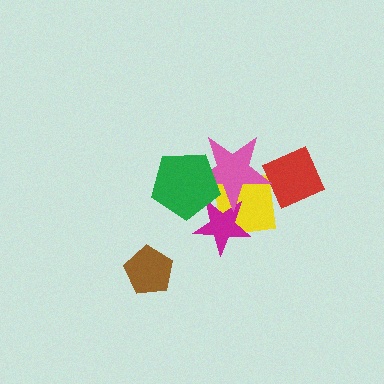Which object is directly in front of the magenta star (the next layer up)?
The pink star is directly in front of the magenta star.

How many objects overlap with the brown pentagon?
0 objects overlap with the brown pentagon.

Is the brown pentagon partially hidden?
No, no other shape covers it.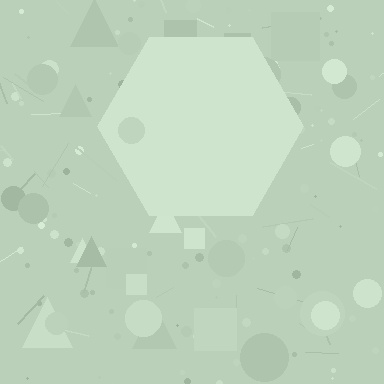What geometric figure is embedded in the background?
A hexagon is embedded in the background.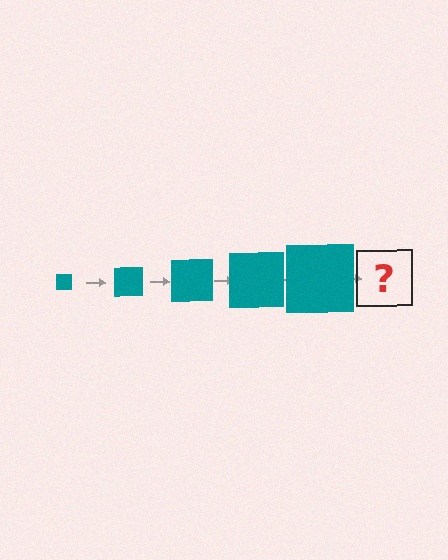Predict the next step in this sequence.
The next step is a teal square, larger than the previous one.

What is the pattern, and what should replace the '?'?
The pattern is that the square gets progressively larger each step. The '?' should be a teal square, larger than the previous one.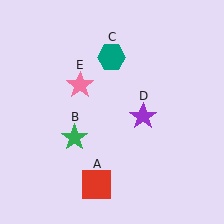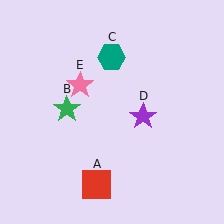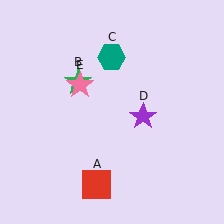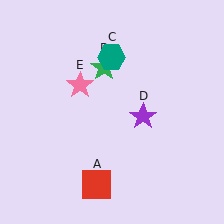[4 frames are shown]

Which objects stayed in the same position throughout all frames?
Red square (object A) and teal hexagon (object C) and purple star (object D) and pink star (object E) remained stationary.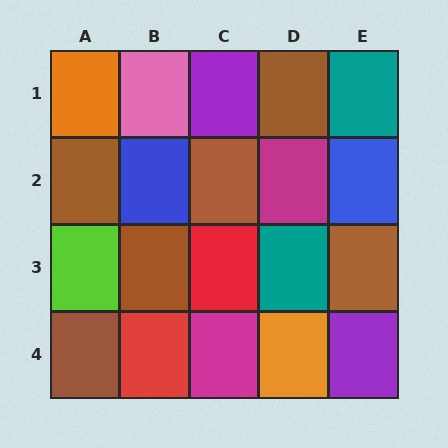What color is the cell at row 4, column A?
Brown.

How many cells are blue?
2 cells are blue.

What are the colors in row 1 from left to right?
Orange, pink, purple, brown, teal.